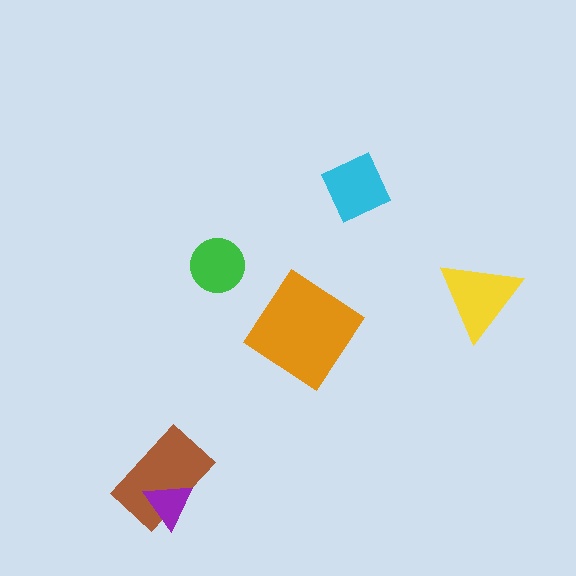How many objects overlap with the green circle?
0 objects overlap with the green circle.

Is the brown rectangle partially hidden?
Yes, it is partially covered by another shape.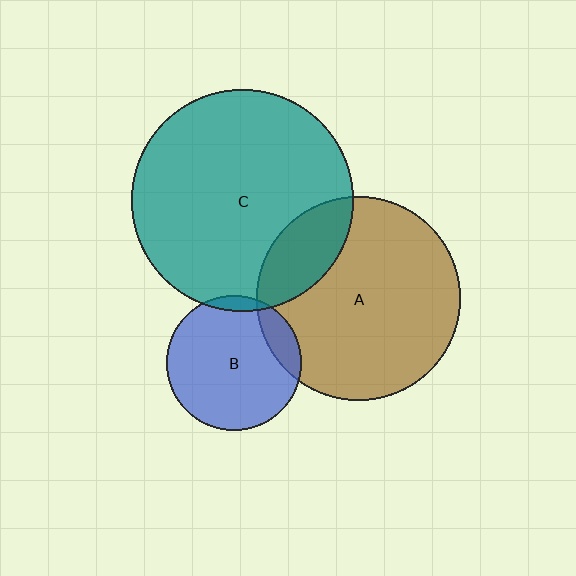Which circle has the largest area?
Circle C (teal).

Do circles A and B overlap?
Yes.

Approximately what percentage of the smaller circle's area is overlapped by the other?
Approximately 15%.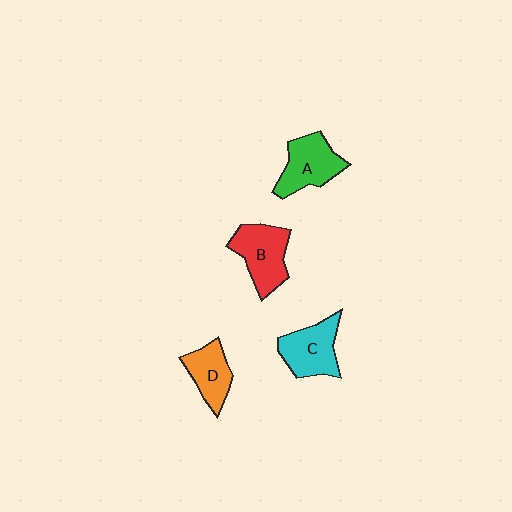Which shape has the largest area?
Shape B (red).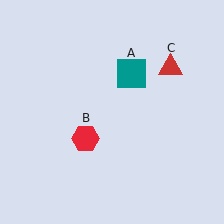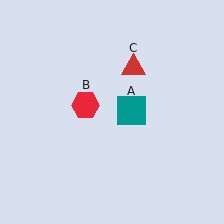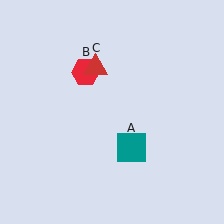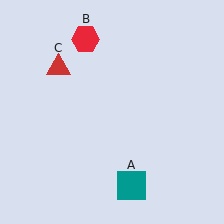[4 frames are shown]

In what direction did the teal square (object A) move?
The teal square (object A) moved down.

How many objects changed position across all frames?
3 objects changed position: teal square (object A), red hexagon (object B), red triangle (object C).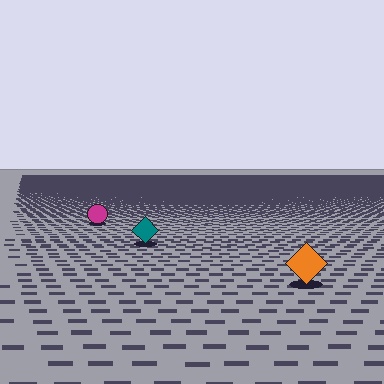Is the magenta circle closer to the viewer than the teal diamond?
No. The teal diamond is closer — you can tell from the texture gradient: the ground texture is coarser near it.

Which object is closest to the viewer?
The orange diamond is closest. The texture marks near it are larger and more spread out.